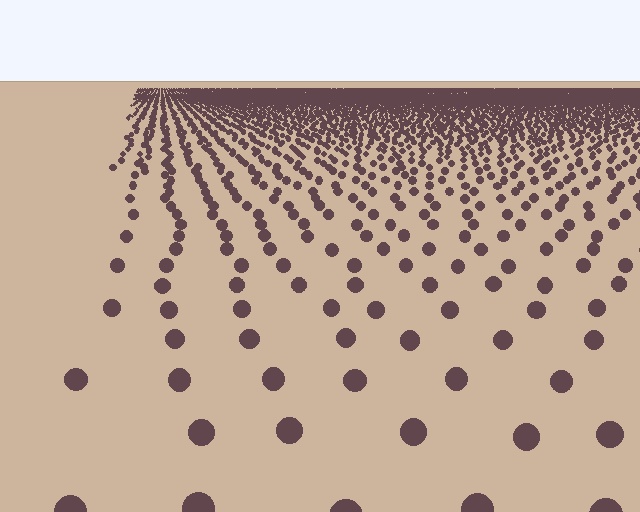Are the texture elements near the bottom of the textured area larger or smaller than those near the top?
Larger. Near the bottom, elements are closer to the viewer and appear at a bigger on-screen size.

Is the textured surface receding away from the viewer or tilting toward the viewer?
The surface is receding away from the viewer. Texture elements get smaller and denser toward the top.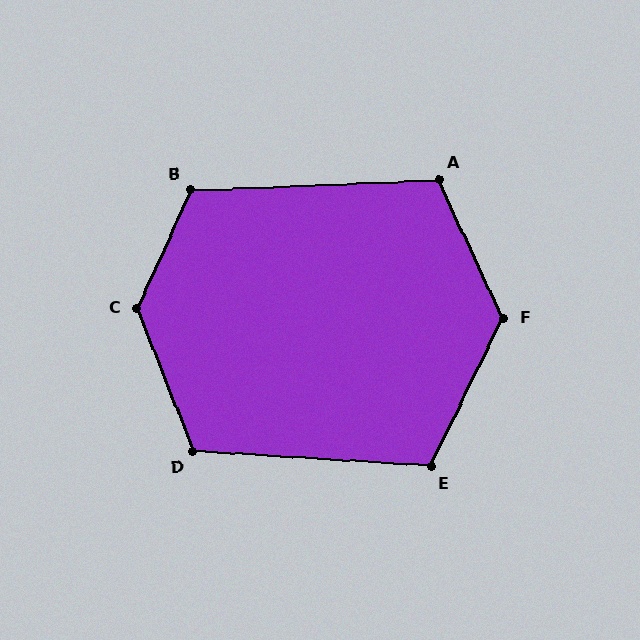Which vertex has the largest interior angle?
C, at approximately 134 degrees.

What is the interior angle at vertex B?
Approximately 117 degrees (obtuse).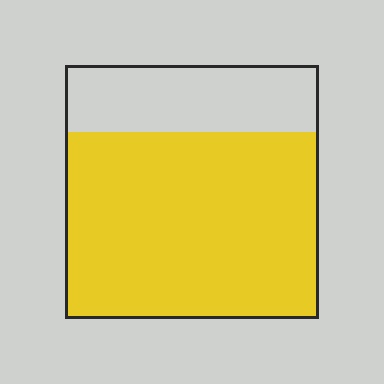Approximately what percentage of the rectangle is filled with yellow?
Approximately 75%.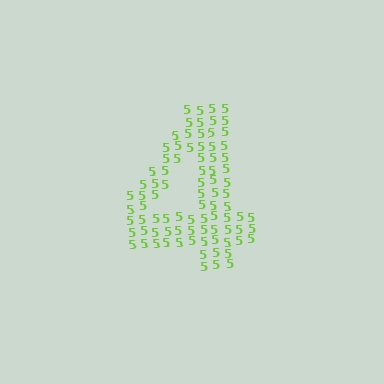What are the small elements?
The small elements are digit 5's.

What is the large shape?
The large shape is the digit 4.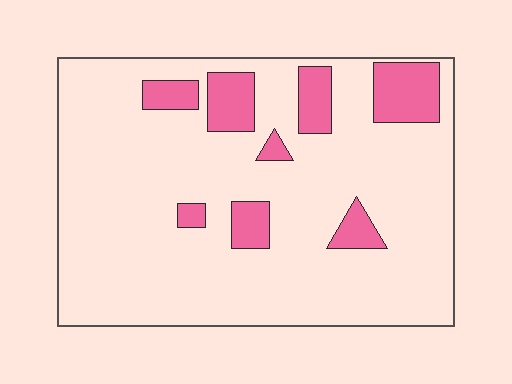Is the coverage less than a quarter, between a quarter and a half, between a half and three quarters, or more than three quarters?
Less than a quarter.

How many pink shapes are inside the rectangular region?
8.